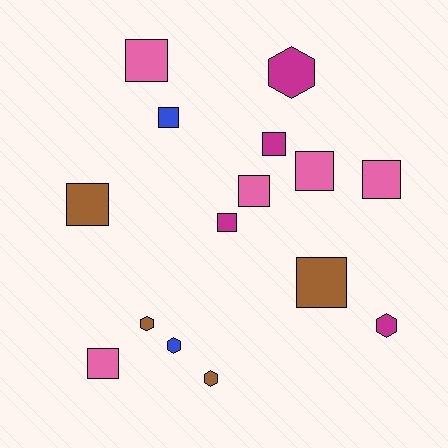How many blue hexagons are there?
There is 1 blue hexagon.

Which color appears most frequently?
Pink, with 5 objects.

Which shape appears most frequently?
Square, with 10 objects.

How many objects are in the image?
There are 15 objects.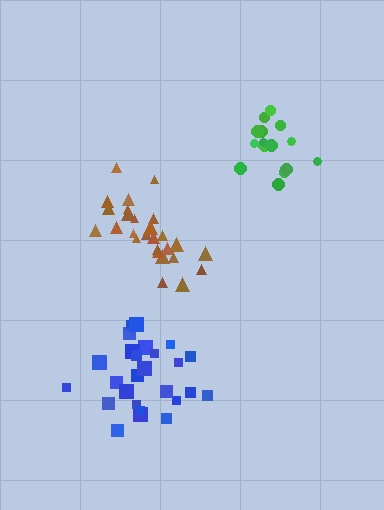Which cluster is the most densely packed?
Blue.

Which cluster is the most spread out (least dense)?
Green.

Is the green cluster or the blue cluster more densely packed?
Blue.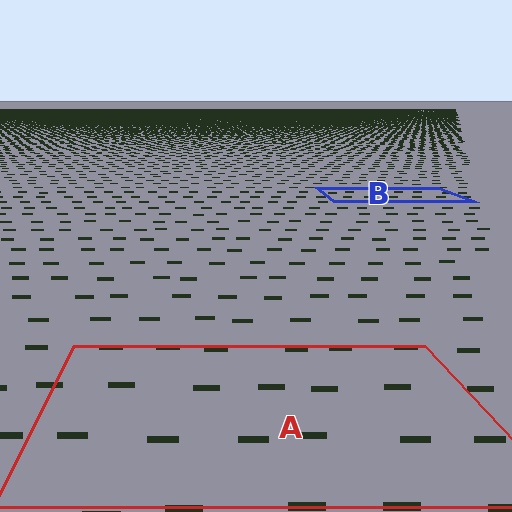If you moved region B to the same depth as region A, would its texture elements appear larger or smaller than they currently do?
They would appear larger. At a closer depth, the same texture elements are projected at a bigger on-screen size.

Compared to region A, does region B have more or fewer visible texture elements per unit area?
Region B has more texture elements per unit area — they are packed more densely because it is farther away.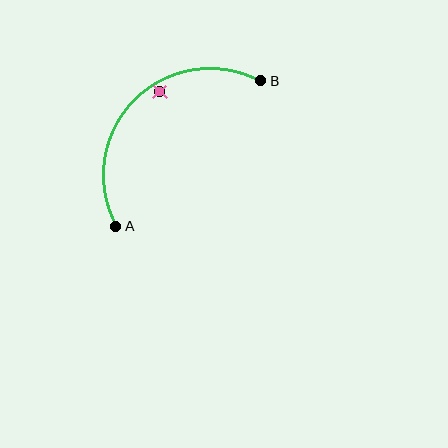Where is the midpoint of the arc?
The arc midpoint is the point on the curve farthest from the straight line joining A and B. It sits above and to the left of that line.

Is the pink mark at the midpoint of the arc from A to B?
No — the pink mark does not lie on the arc at all. It sits slightly inside the curve.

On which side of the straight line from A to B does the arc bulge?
The arc bulges above and to the left of the straight line connecting A and B.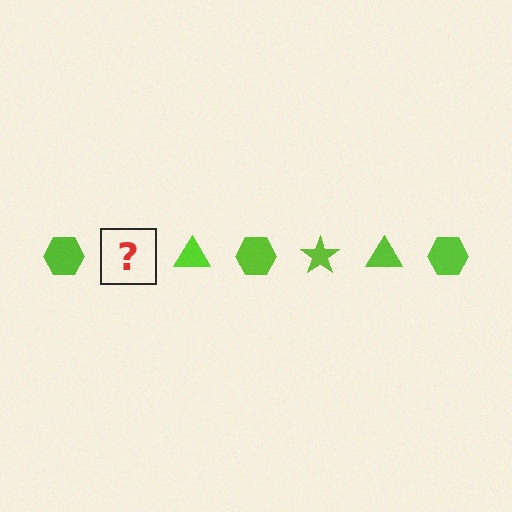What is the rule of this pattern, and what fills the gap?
The rule is that the pattern cycles through hexagon, star, triangle shapes in lime. The gap should be filled with a lime star.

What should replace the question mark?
The question mark should be replaced with a lime star.